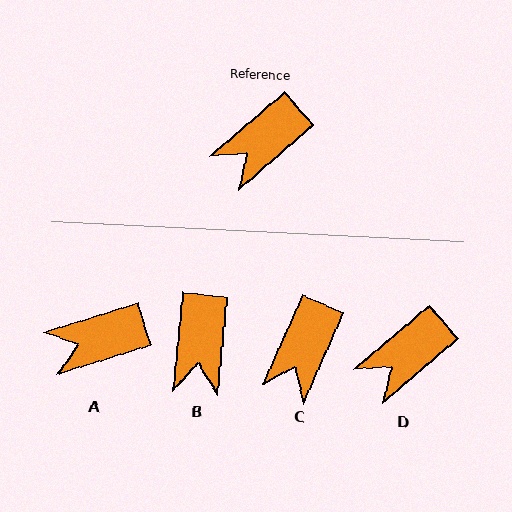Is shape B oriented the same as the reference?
No, it is off by about 43 degrees.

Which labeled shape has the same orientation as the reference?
D.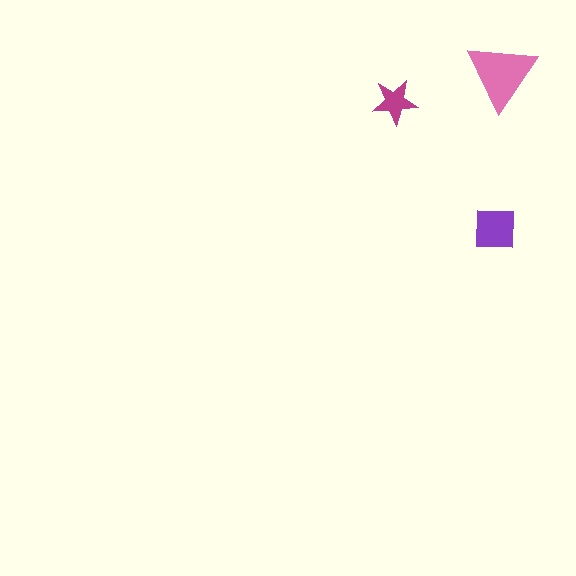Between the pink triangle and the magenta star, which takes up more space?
The pink triangle.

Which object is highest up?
The pink triangle is topmost.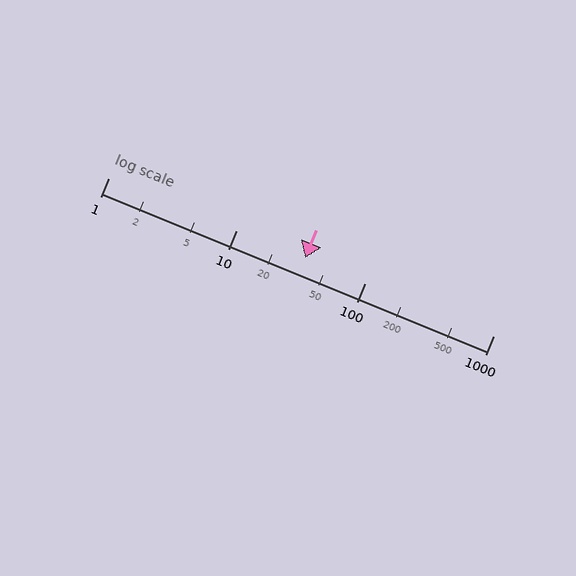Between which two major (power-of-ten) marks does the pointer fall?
The pointer is between 10 and 100.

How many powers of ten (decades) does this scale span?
The scale spans 3 decades, from 1 to 1000.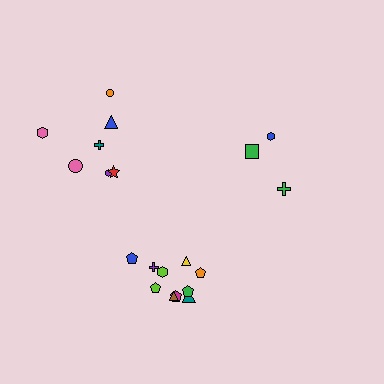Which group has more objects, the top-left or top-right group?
The top-left group.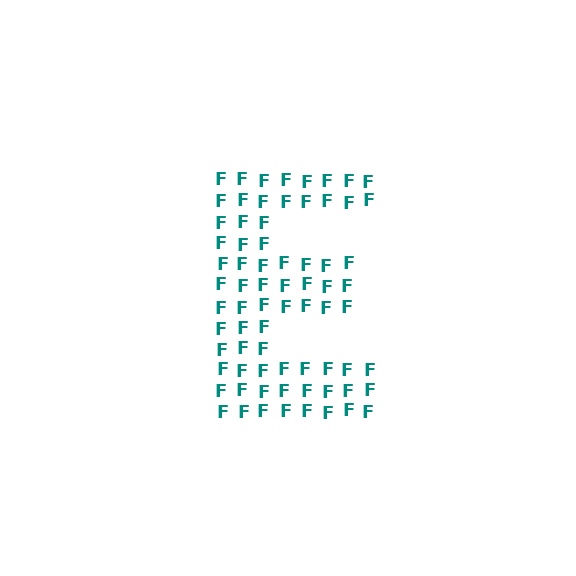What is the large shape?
The large shape is the letter E.